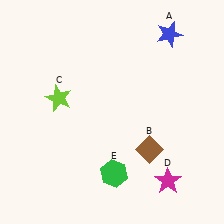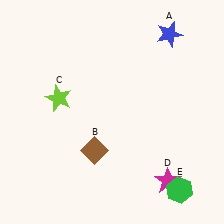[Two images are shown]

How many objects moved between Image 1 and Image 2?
2 objects moved between the two images.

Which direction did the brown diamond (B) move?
The brown diamond (B) moved left.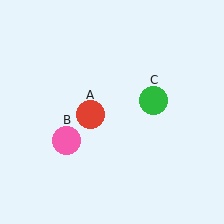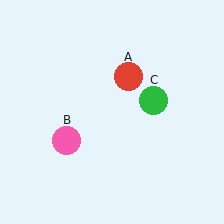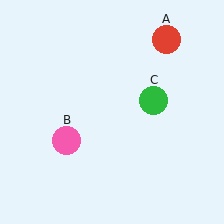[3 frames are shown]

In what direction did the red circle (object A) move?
The red circle (object A) moved up and to the right.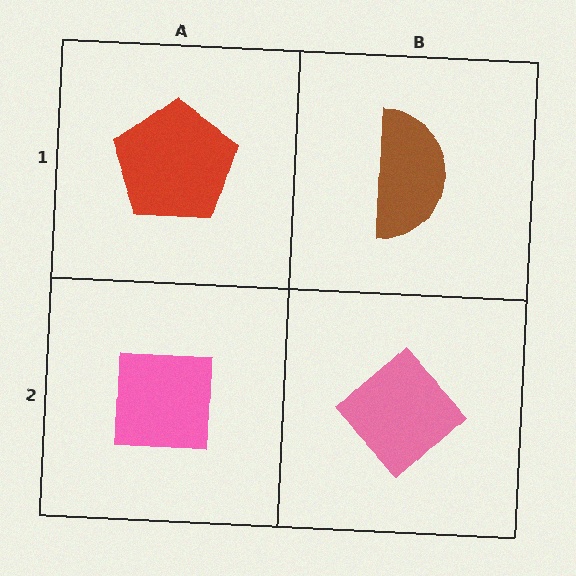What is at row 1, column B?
A brown semicircle.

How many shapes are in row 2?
2 shapes.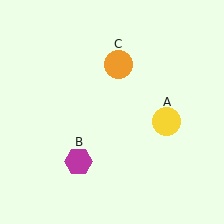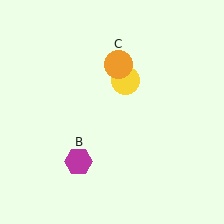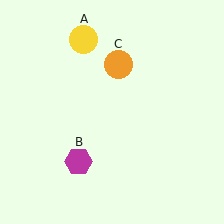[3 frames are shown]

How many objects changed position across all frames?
1 object changed position: yellow circle (object A).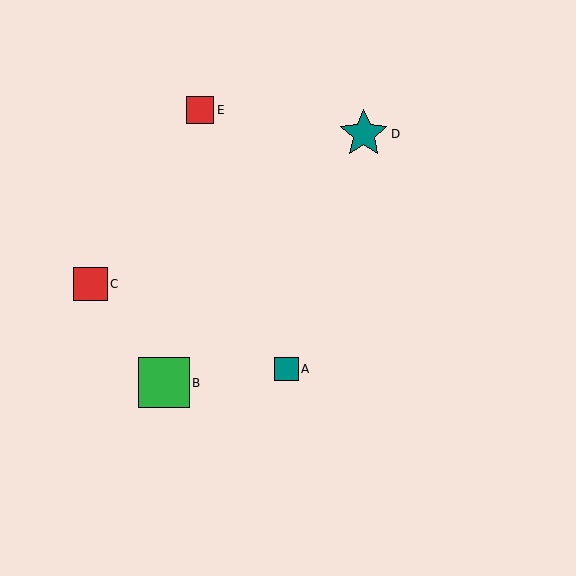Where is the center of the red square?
The center of the red square is at (200, 110).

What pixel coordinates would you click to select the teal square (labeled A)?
Click at (286, 369) to select the teal square A.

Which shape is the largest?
The green square (labeled B) is the largest.